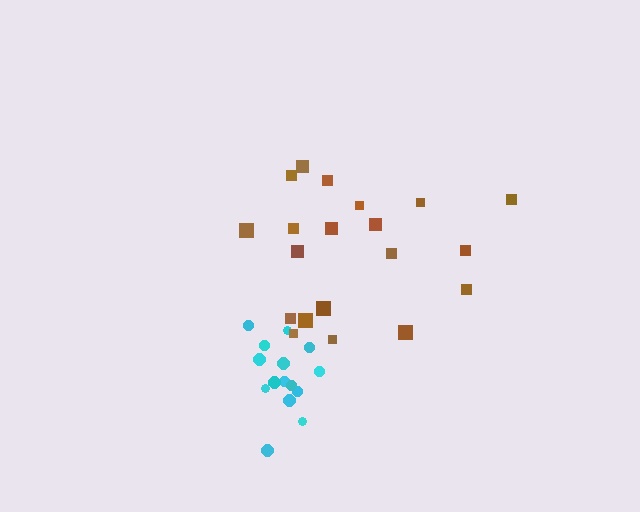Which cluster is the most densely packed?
Cyan.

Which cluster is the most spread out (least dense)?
Brown.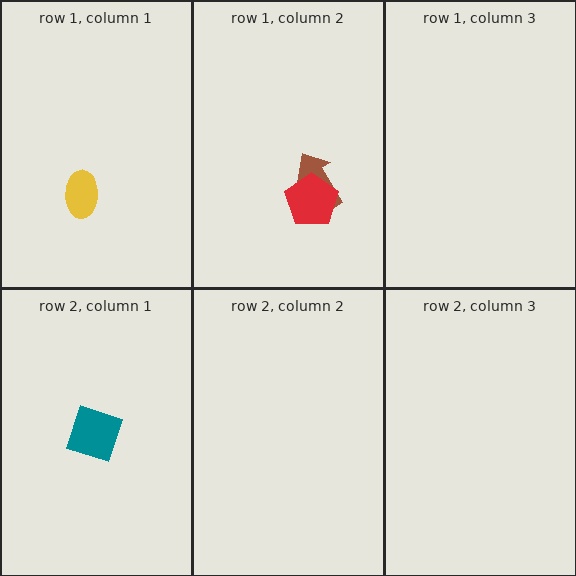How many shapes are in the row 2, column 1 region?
1.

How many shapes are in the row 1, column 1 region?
1.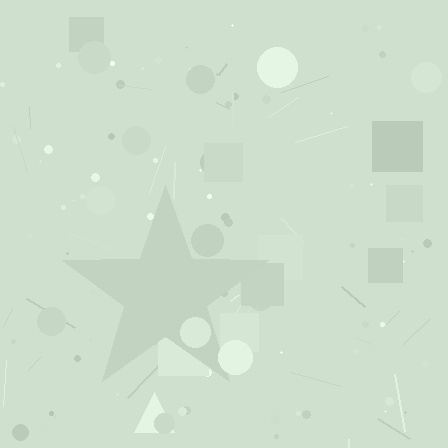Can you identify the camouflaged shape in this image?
The camouflaged shape is a star.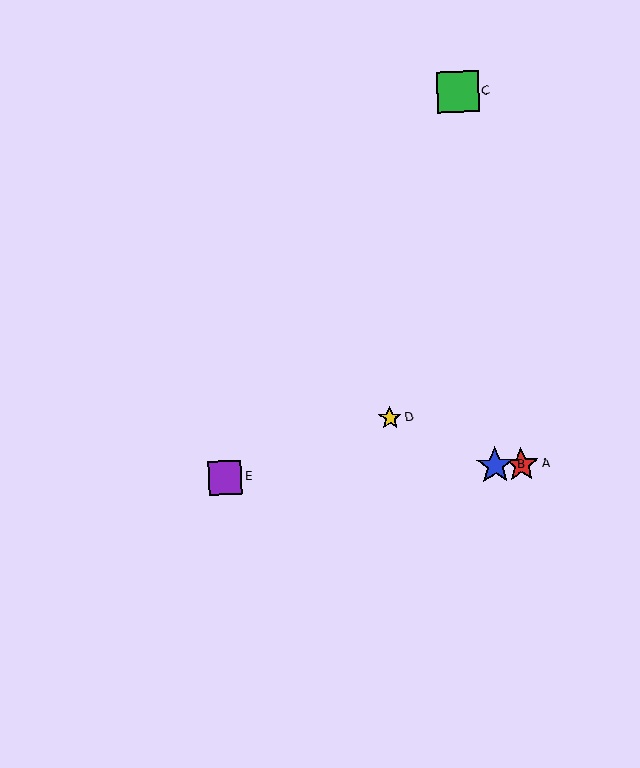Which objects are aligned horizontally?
Objects A, B, E are aligned horizontally.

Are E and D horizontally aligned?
No, E is at y≈477 and D is at y≈418.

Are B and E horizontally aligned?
Yes, both are at y≈466.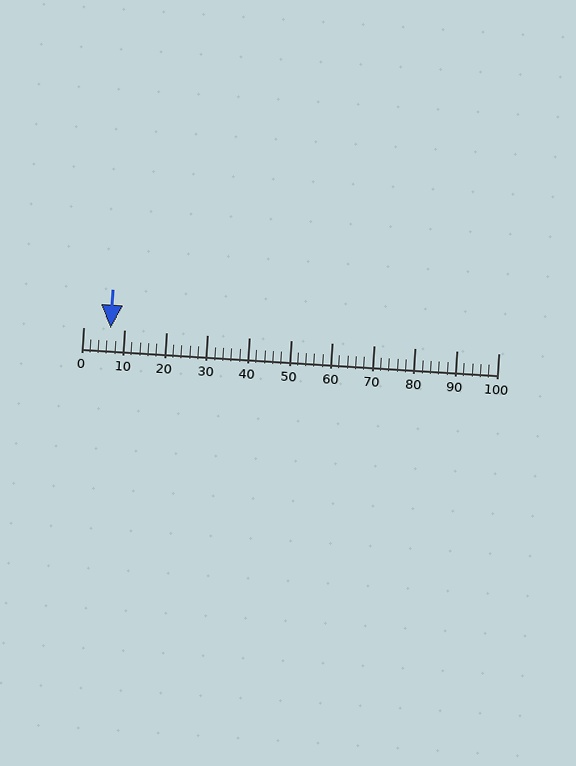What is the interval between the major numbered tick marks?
The major tick marks are spaced 10 units apart.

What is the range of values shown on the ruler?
The ruler shows values from 0 to 100.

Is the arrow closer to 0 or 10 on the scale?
The arrow is closer to 10.